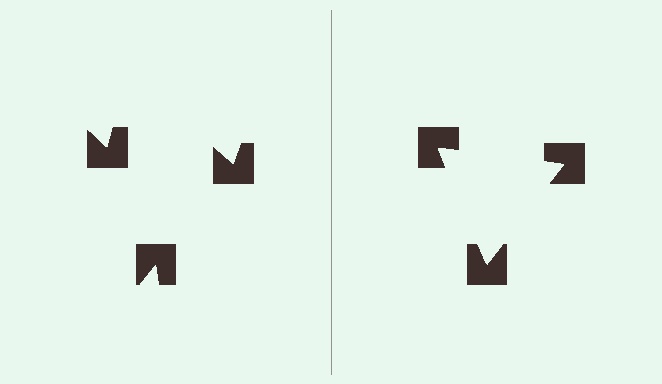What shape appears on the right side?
An illusory triangle.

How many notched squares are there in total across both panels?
6 — 3 on each side.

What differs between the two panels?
The notched squares are positioned identically on both sides; only the wedge orientations differ. On the right they align to a triangle; on the left they are misaligned.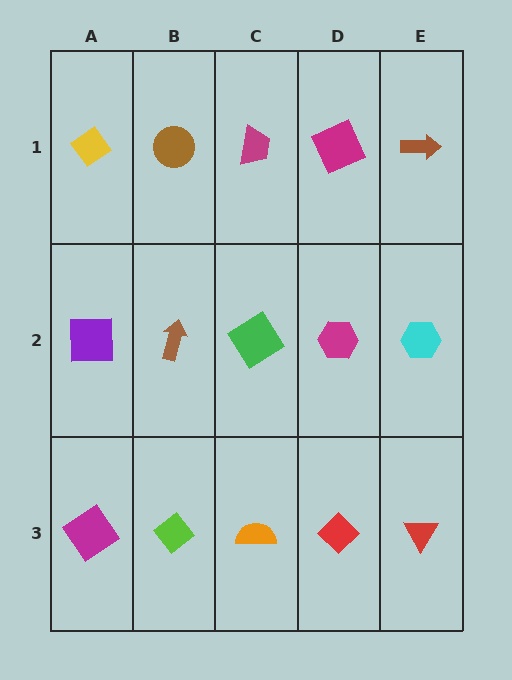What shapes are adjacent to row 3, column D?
A magenta hexagon (row 2, column D), an orange semicircle (row 3, column C), a red triangle (row 3, column E).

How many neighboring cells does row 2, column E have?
3.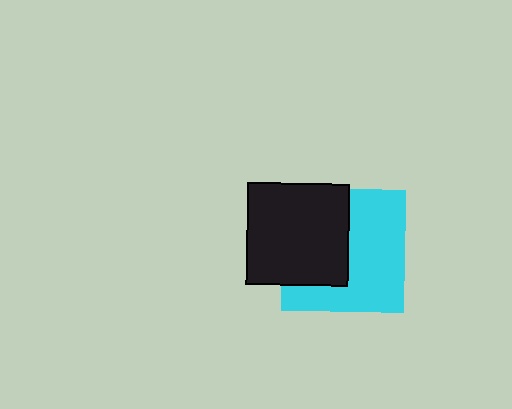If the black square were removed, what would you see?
You would see the complete cyan square.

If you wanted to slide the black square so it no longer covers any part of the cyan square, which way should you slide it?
Slide it left — that is the most direct way to separate the two shapes.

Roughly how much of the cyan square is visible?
About half of it is visible (roughly 57%).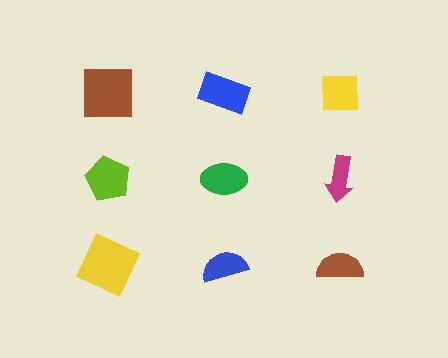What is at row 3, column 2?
A blue semicircle.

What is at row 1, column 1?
A brown square.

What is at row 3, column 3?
A brown semicircle.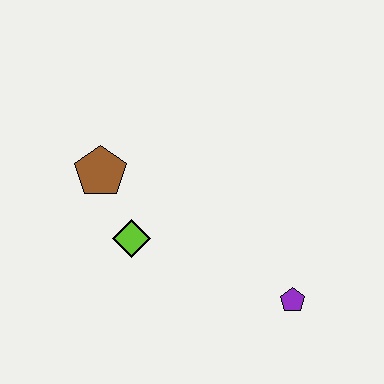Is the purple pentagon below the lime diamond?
Yes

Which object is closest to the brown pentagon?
The lime diamond is closest to the brown pentagon.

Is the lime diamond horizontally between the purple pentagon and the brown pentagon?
Yes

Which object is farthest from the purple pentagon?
The brown pentagon is farthest from the purple pentagon.